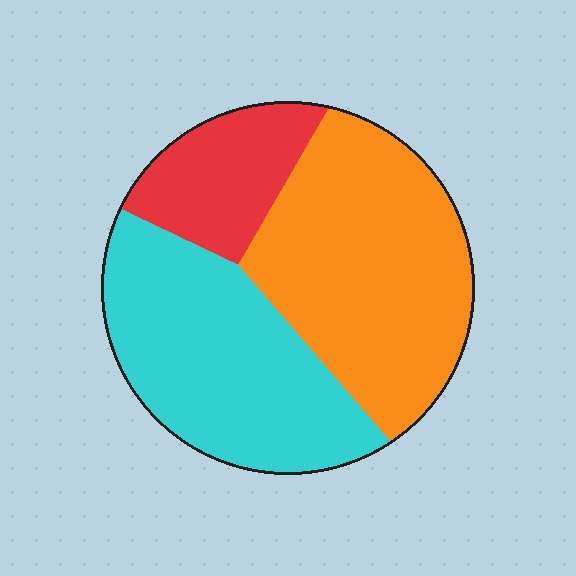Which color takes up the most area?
Orange, at roughly 45%.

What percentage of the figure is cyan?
Cyan takes up about two fifths (2/5) of the figure.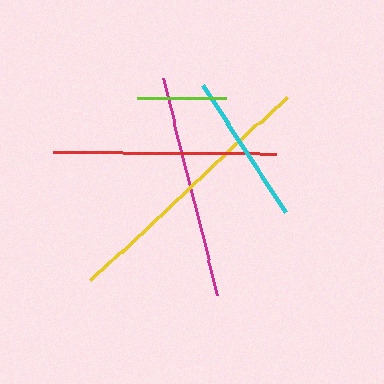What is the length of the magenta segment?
The magenta segment is approximately 224 pixels long.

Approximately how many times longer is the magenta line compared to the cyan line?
The magenta line is approximately 1.5 times the length of the cyan line.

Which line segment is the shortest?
The lime line is the shortest at approximately 89 pixels.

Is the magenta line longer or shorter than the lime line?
The magenta line is longer than the lime line.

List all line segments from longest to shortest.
From longest to shortest: yellow, magenta, red, cyan, lime.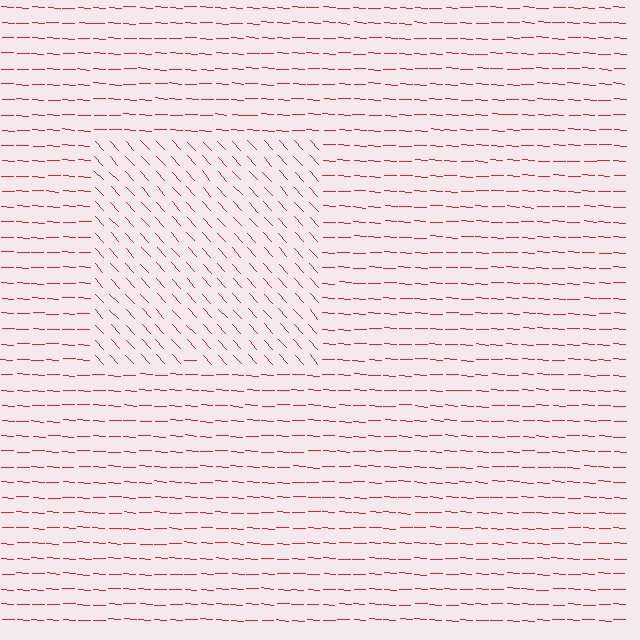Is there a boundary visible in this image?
Yes, there is a texture boundary formed by a change in line orientation.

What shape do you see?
I see a rectangle.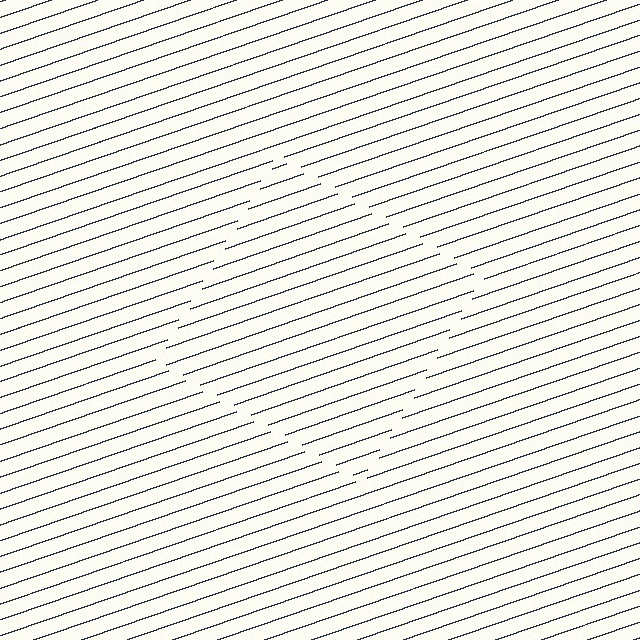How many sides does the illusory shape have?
4 sides — the line-ends trace a square.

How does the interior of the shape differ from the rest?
The interior of the shape contains the same grating, shifted by half a period — the contour is defined by the phase discontinuity where line-ends from the inner and outer gratings abut.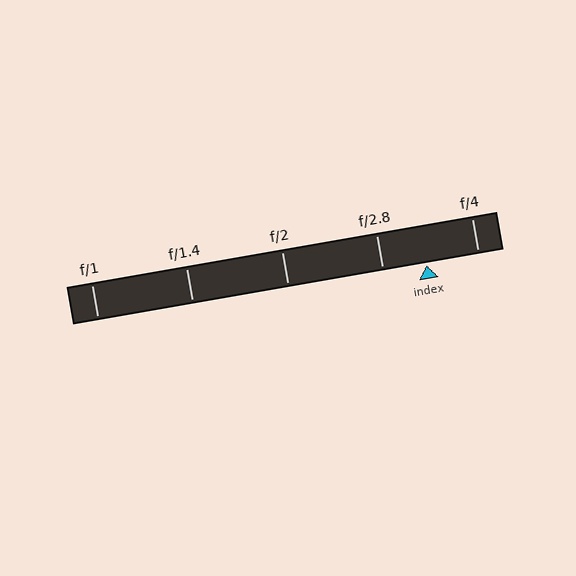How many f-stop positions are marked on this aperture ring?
There are 5 f-stop positions marked.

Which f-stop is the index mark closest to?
The index mark is closest to f/2.8.